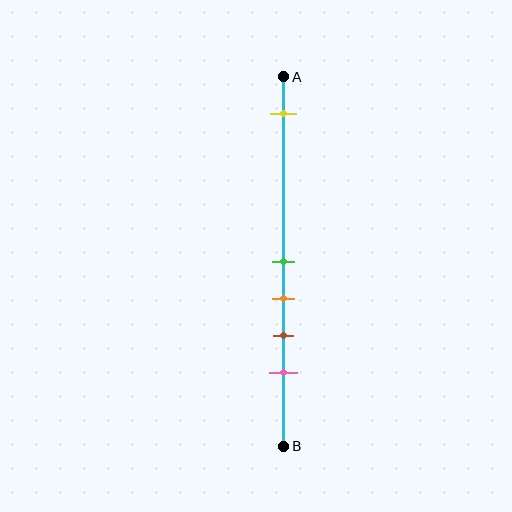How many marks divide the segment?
There are 5 marks dividing the segment.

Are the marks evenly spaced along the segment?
No, the marks are not evenly spaced.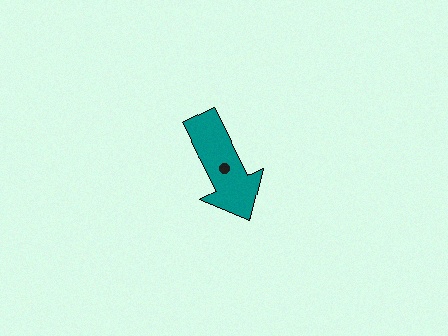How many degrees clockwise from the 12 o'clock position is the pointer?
Approximately 153 degrees.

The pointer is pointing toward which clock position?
Roughly 5 o'clock.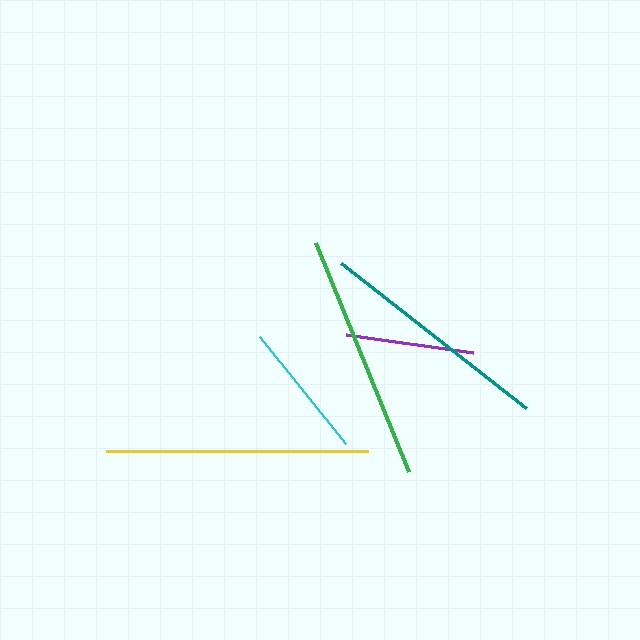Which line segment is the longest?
The yellow line is the longest at approximately 262 pixels.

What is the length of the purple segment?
The purple segment is approximately 129 pixels long.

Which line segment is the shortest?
The purple line is the shortest at approximately 129 pixels.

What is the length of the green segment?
The green segment is approximately 247 pixels long.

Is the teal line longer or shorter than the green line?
The green line is longer than the teal line.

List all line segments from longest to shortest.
From longest to shortest: yellow, green, teal, cyan, purple.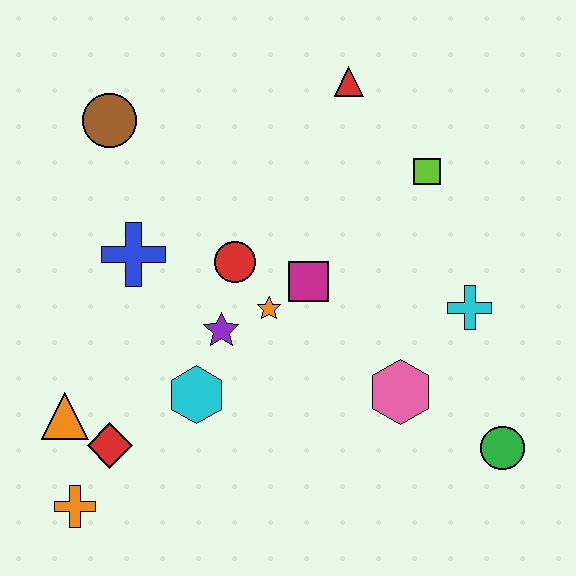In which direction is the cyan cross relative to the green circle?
The cyan cross is above the green circle.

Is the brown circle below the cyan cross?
No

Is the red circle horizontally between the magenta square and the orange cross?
Yes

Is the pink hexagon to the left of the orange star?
No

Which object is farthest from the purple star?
The green circle is farthest from the purple star.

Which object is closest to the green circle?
The pink hexagon is closest to the green circle.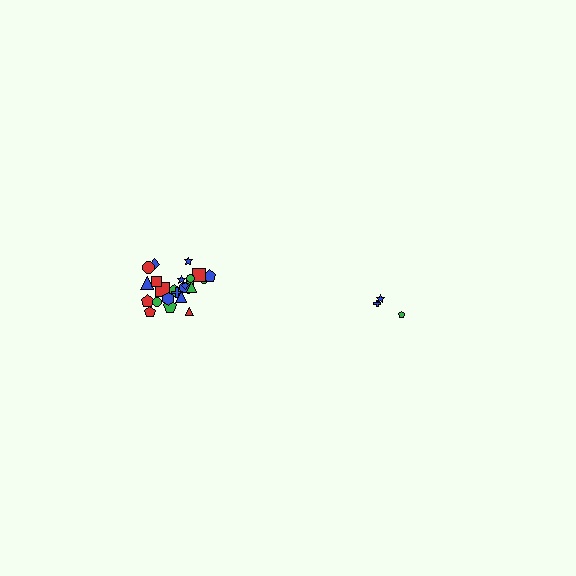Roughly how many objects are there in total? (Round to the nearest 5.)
Roughly 30 objects in total.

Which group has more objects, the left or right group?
The left group.